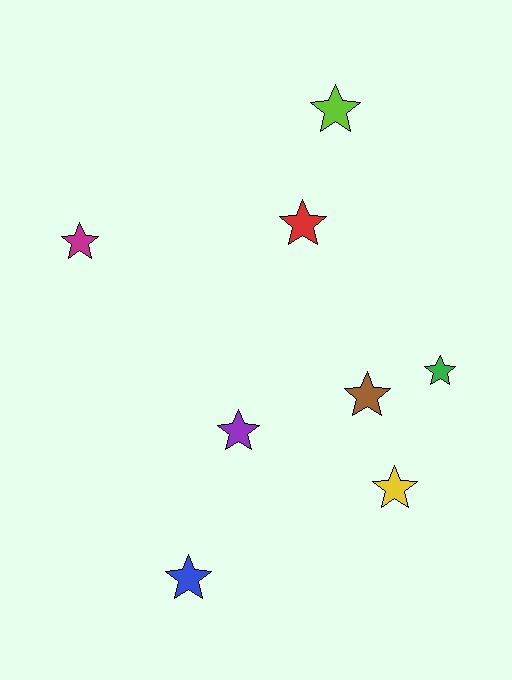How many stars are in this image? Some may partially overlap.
There are 8 stars.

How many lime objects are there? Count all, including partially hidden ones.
There is 1 lime object.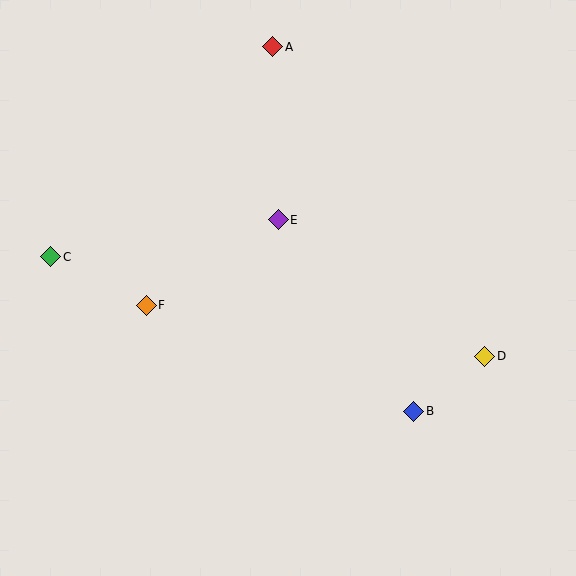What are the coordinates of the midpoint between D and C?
The midpoint between D and C is at (268, 306).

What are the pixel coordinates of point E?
Point E is at (278, 220).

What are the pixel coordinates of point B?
Point B is at (414, 411).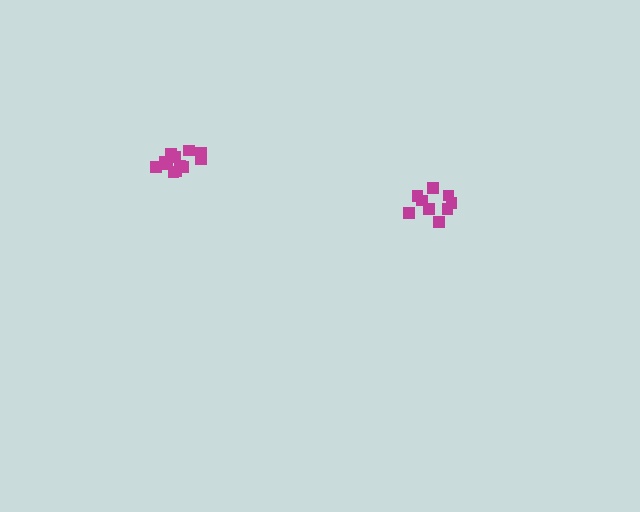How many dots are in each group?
Group 1: 12 dots, Group 2: 9 dots (21 total).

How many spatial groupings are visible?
There are 2 spatial groupings.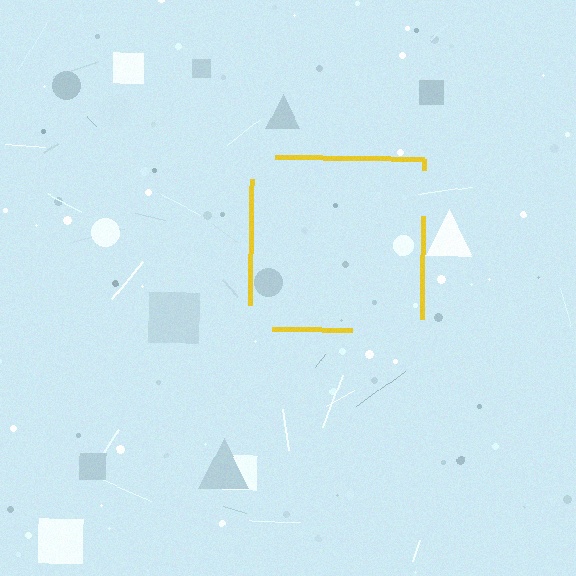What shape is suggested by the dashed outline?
The dashed outline suggests a square.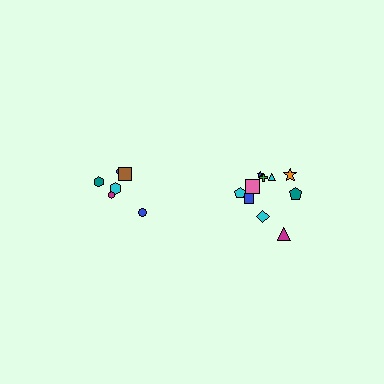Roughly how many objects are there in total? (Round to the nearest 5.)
Roughly 15 objects in total.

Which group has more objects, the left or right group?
The right group.